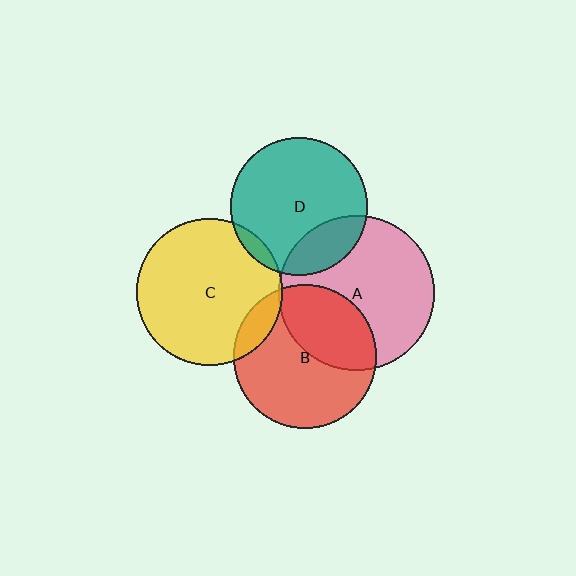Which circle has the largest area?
Circle A (pink).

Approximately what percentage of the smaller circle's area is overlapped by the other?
Approximately 35%.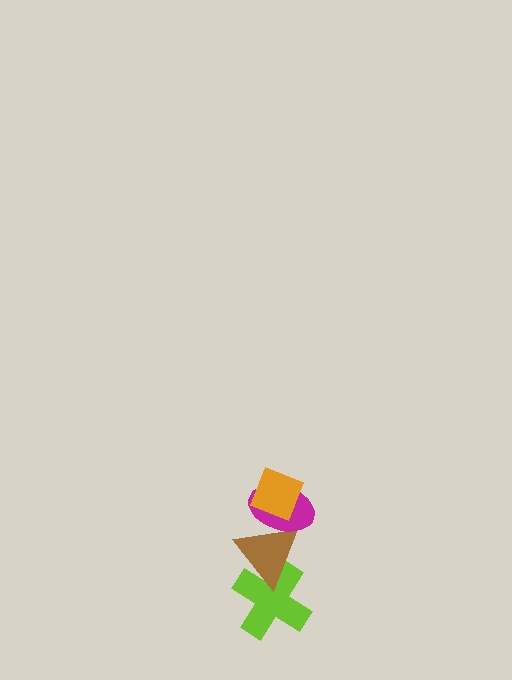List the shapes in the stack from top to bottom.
From top to bottom: the orange diamond, the magenta ellipse, the brown triangle, the lime cross.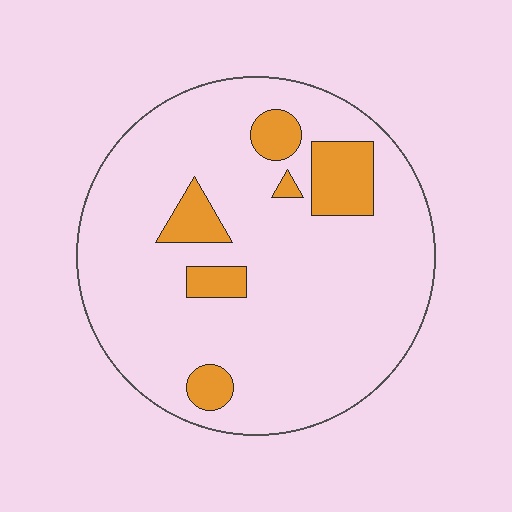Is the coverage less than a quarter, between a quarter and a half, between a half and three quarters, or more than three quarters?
Less than a quarter.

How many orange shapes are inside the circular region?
6.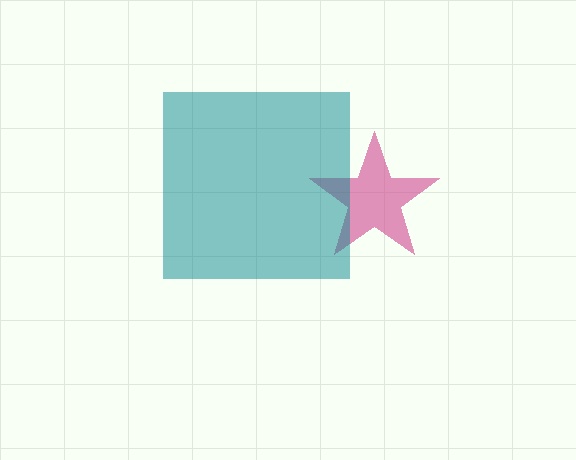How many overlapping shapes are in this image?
There are 2 overlapping shapes in the image.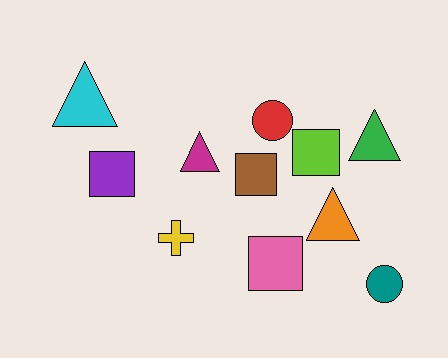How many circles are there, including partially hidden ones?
There are 2 circles.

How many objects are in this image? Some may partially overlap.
There are 11 objects.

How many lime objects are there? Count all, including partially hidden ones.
There is 1 lime object.